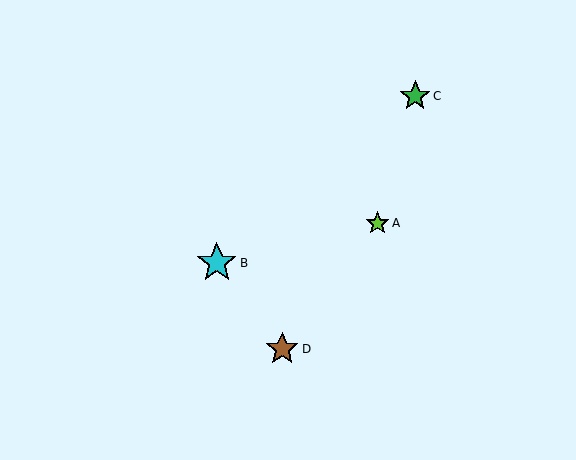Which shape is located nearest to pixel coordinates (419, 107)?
The green star (labeled C) at (415, 96) is nearest to that location.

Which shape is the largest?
The cyan star (labeled B) is the largest.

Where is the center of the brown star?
The center of the brown star is at (282, 349).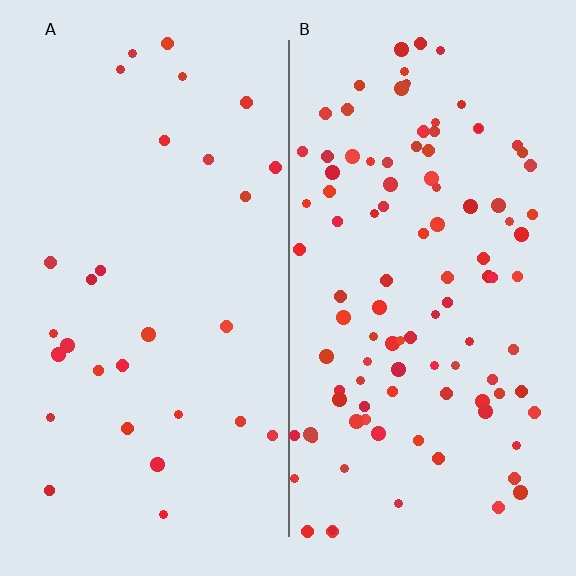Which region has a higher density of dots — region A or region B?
B (the right).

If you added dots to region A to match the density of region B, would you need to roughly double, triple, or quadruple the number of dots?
Approximately quadruple.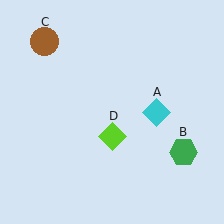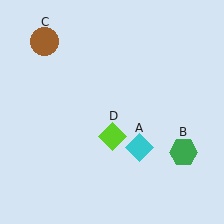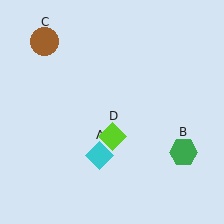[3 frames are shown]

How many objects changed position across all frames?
1 object changed position: cyan diamond (object A).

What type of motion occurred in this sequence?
The cyan diamond (object A) rotated clockwise around the center of the scene.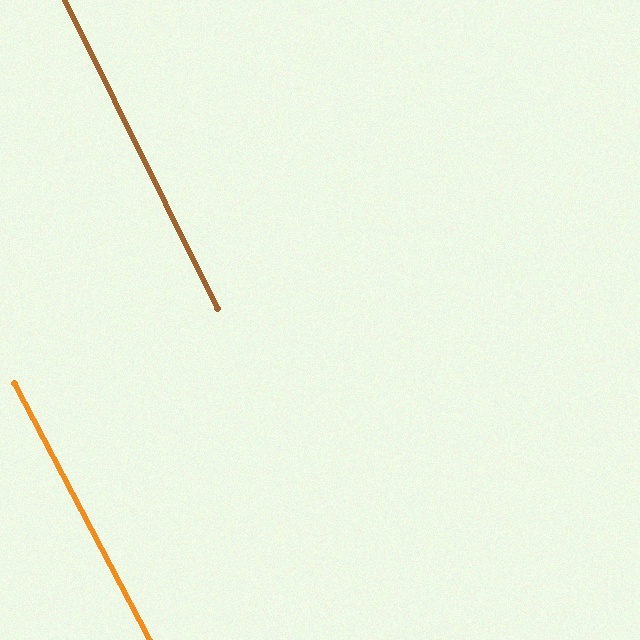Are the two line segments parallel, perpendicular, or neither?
Parallel — their directions differ by only 1.5°.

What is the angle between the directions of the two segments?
Approximately 1 degree.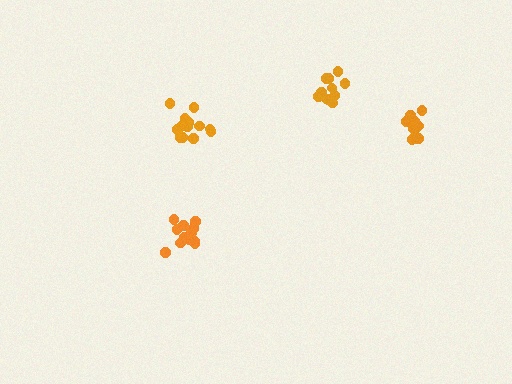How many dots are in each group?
Group 1: 12 dots, Group 2: 14 dots, Group 3: 11 dots, Group 4: 14 dots (51 total).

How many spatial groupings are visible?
There are 4 spatial groupings.